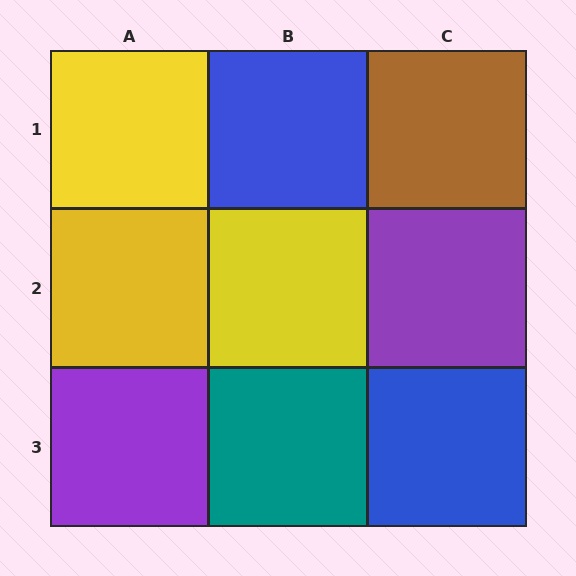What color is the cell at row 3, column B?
Teal.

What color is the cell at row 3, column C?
Blue.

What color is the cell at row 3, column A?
Purple.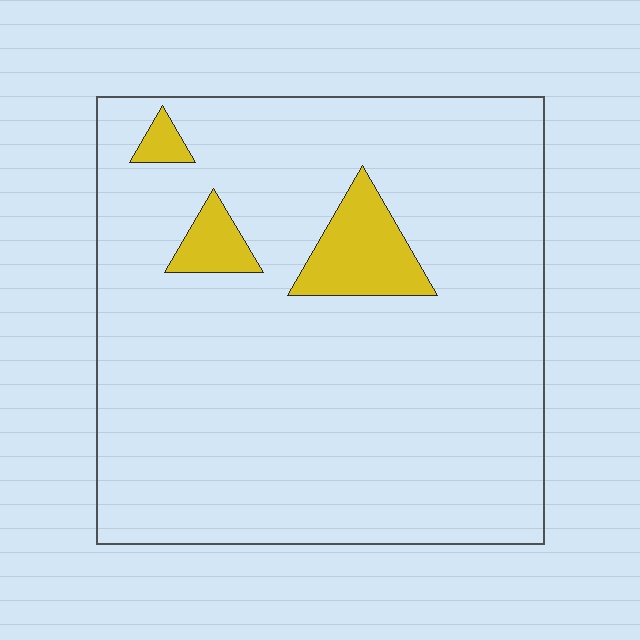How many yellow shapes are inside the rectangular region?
3.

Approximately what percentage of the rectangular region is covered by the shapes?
Approximately 10%.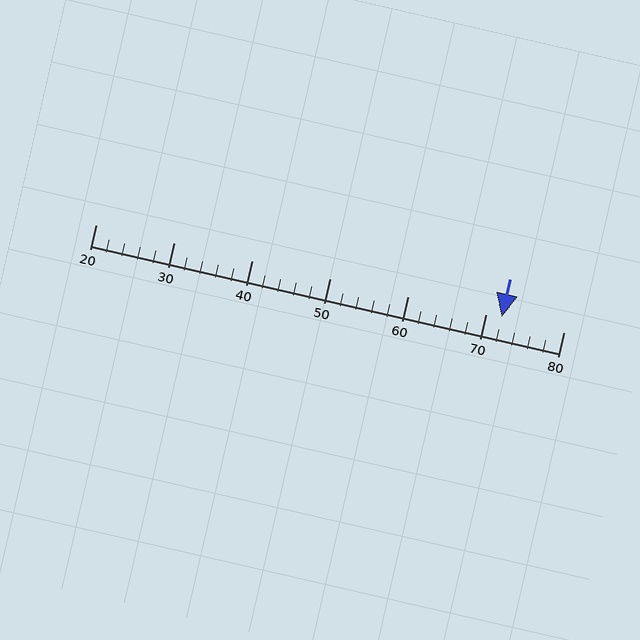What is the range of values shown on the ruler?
The ruler shows values from 20 to 80.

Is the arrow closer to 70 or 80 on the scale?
The arrow is closer to 70.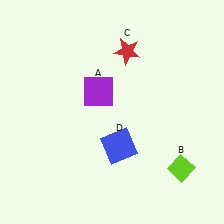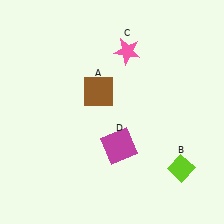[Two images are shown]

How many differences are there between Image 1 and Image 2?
There are 3 differences between the two images.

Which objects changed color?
A changed from purple to brown. C changed from red to pink. D changed from blue to magenta.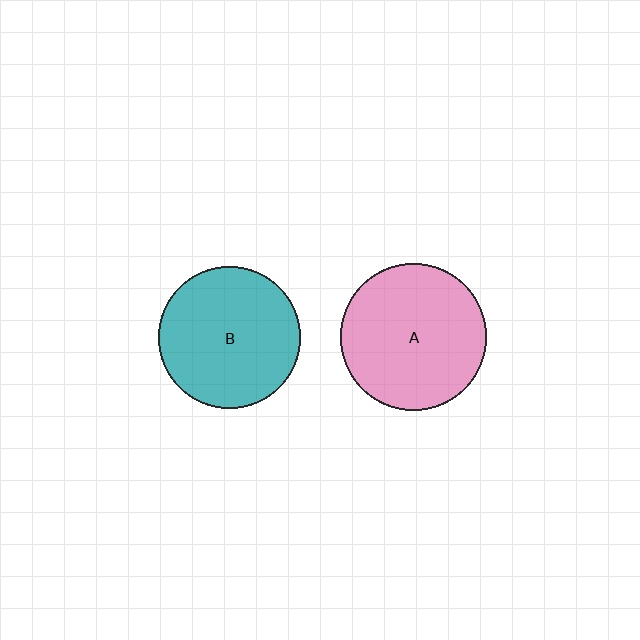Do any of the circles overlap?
No, none of the circles overlap.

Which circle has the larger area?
Circle A (pink).